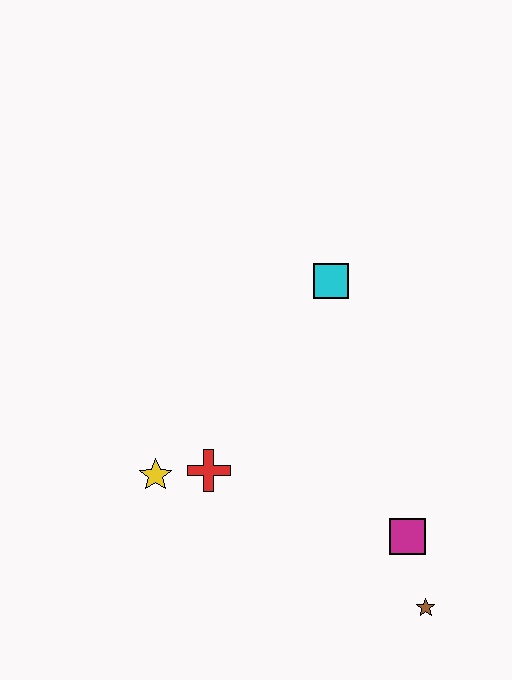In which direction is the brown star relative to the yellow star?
The brown star is to the right of the yellow star.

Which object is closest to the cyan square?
The red cross is closest to the cyan square.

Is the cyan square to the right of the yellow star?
Yes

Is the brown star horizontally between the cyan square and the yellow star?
No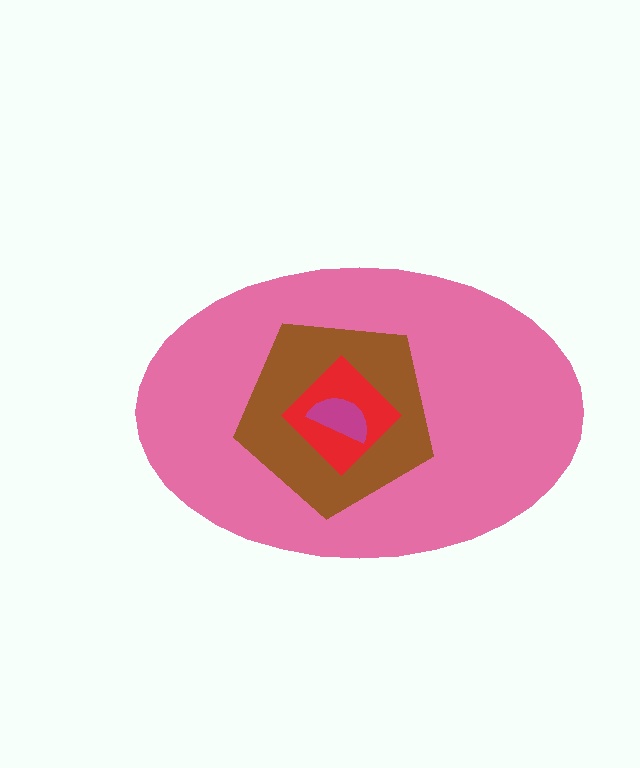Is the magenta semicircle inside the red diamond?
Yes.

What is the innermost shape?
The magenta semicircle.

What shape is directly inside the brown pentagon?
The red diamond.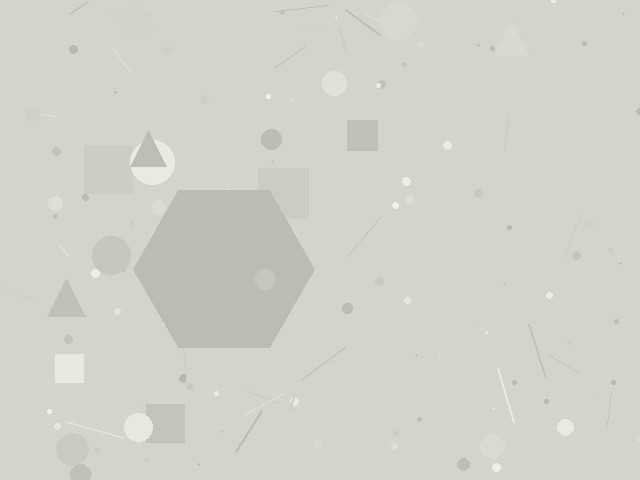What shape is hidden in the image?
A hexagon is hidden in the image.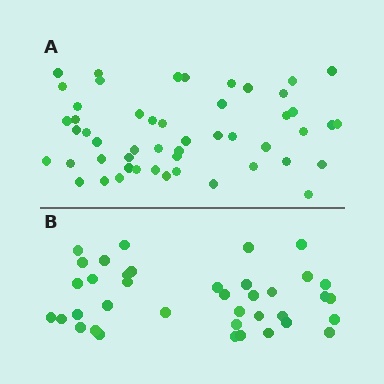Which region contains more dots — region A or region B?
Region A (the top region) has more dots.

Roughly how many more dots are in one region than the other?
Region A has approximately 15 more dots than region B.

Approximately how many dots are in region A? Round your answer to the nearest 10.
About 50 dots. (The exact count is 51, which rounds to 50.)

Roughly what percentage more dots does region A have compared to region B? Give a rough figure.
About 35% more.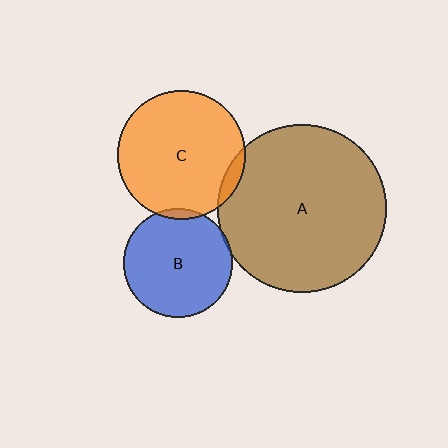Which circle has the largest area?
Circle A (brown).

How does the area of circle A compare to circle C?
Approximately 1.7 times.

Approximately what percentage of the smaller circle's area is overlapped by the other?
Approximately 5%.